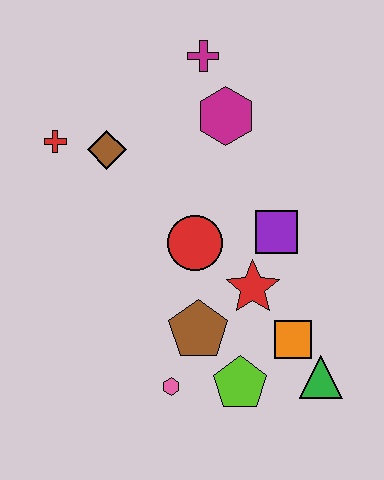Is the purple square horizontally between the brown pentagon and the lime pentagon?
No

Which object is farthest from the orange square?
The red cross is farthest from the orange square.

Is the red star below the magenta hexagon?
Yes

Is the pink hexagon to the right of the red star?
No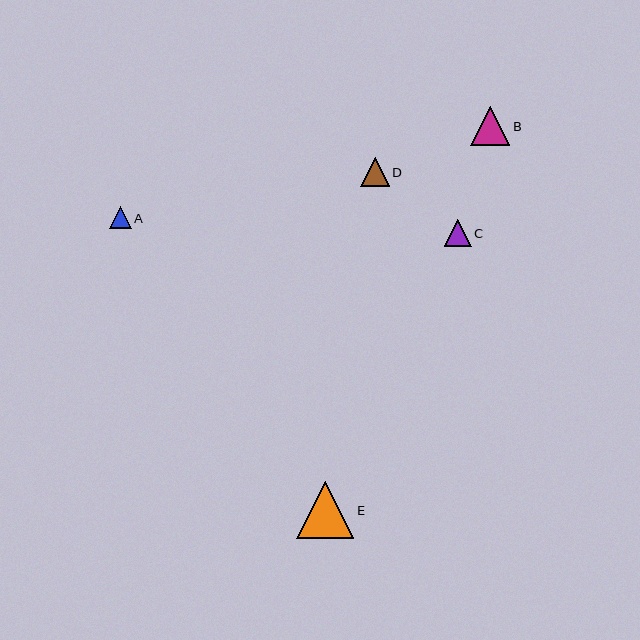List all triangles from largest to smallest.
From largest to smallest: E, B, D, C, A.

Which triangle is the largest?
Triangle E is the largest with a size of approximately 57 pixels.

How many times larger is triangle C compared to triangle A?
Triangle C is approximately 1.2 times the size of triangle A.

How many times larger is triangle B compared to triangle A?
Triangle B is approximately 1.7 times the size of triangle A.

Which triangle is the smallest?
Triangle A is the smallest with a size of approximately 22 pixels.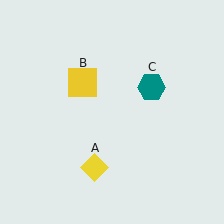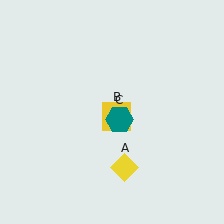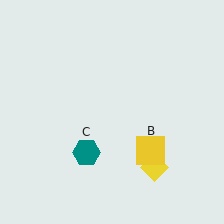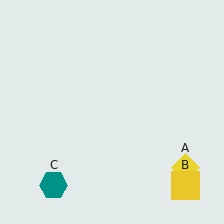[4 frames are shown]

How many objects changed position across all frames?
3 objects changed position: yellow diamond (object A), yellow square (object B), teal hexagon (object C).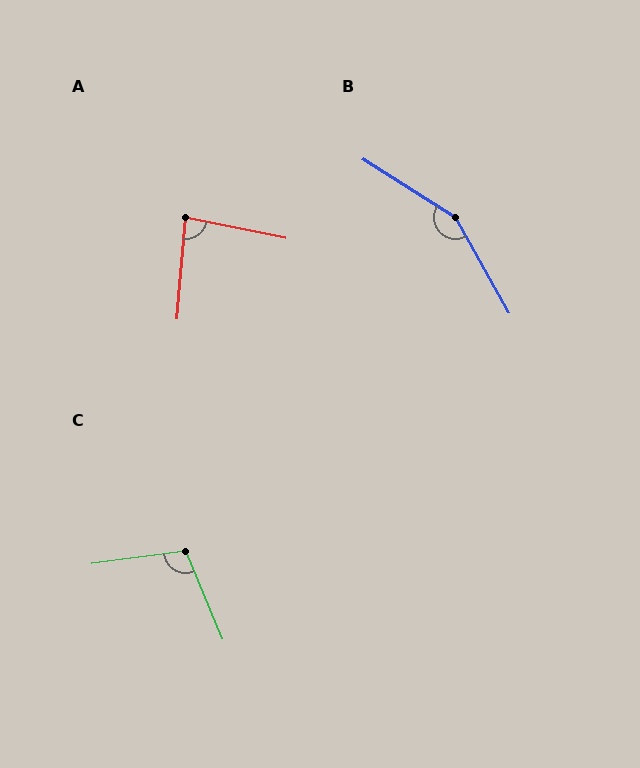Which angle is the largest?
B, at approximately 152 degrees.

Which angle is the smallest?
A, at approximately 83 degrees.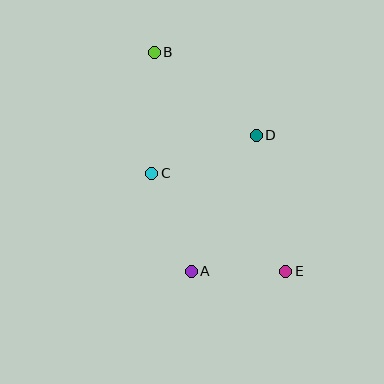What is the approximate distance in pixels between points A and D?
The distance between A and D is approximately 151 pixels.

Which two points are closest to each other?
Points A and E are closest to each other.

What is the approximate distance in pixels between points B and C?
The distance between B and C is approximately 121 pixels.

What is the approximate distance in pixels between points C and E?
The distance between C and E is approximately 166 pixels.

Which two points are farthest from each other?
Points B and E are farthest from each other.